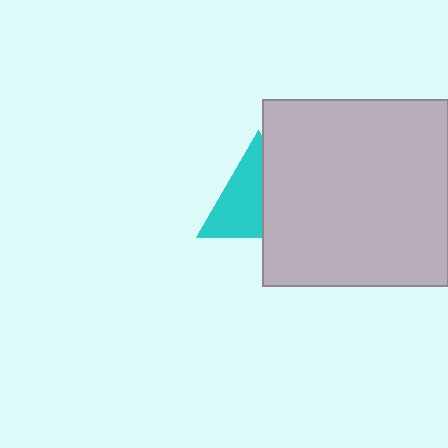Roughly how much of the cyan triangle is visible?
About half of it is visible (roughly 55%).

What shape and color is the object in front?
The object in front is a light gray square.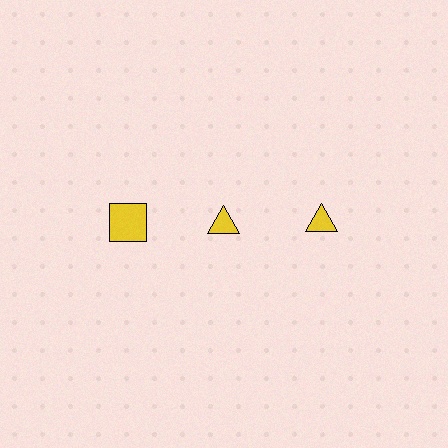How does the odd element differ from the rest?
It has a different shape: square instead of triangle.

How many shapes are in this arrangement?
There are 3 shapes arranged in a grid pattern.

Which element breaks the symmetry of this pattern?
The yellow square in the top row, leftmost column breaks the symmetry. All other shapes are yellow triangles.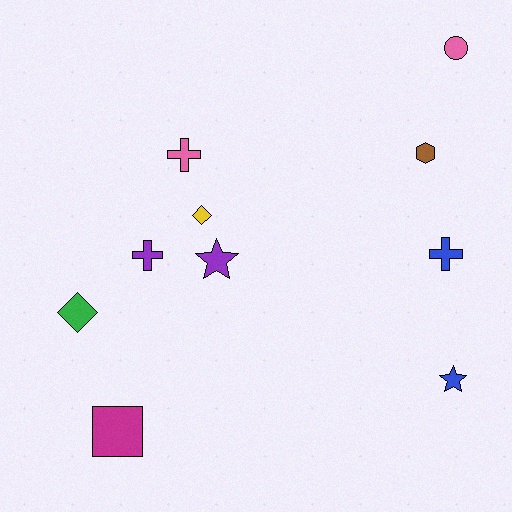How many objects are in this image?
There are 10 objects.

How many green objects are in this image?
There is 1 green object.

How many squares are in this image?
There is 1 square.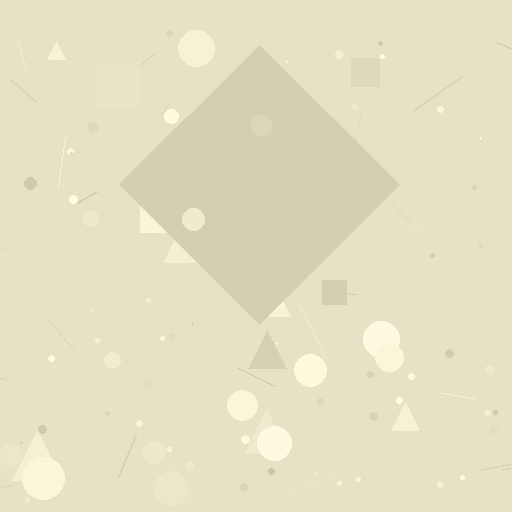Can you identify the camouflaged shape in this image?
The camouflaged shape is a diamond.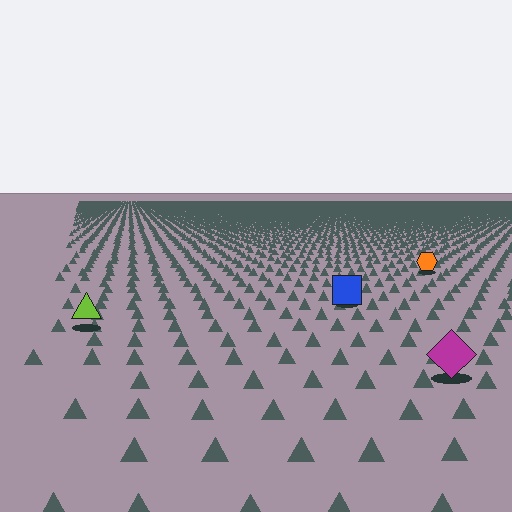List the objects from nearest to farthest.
From nearest to farthest: the magenta diamond, the lime triangle, the blue square, the orange hexagon.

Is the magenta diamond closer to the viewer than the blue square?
Yes. The magenta diamond is closer — you can tell from the texture gradient: the ground texture is coarser near it.